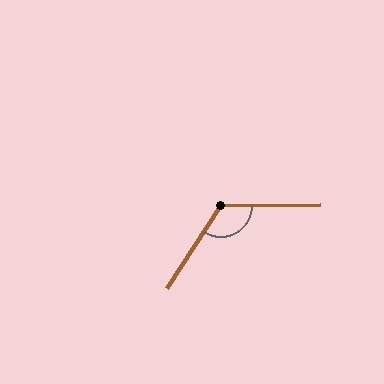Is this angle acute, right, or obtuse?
It is obtuse.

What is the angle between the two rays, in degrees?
Approximately 124 degrees.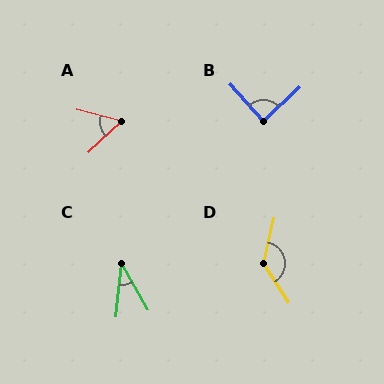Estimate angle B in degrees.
Approximately 89 degrees.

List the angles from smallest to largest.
C (35°), A (58°), B (89°), D (135°).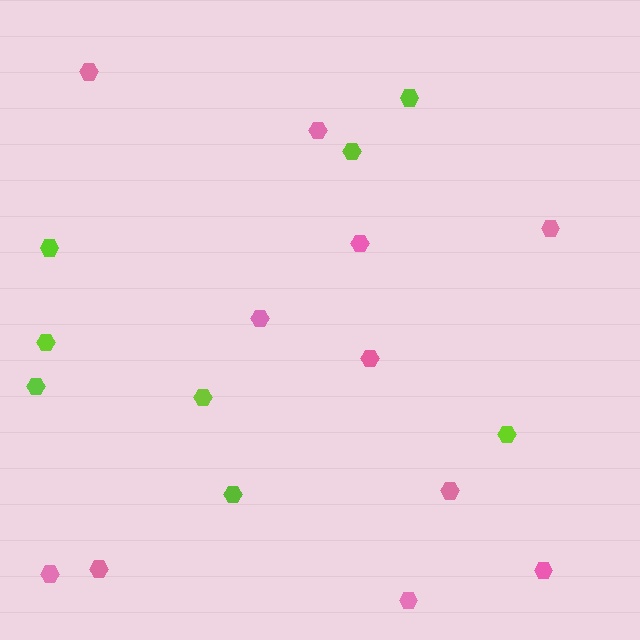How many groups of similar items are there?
There are 2 groups: one group of lime hexagons (8) and one group of pink hexagons (11).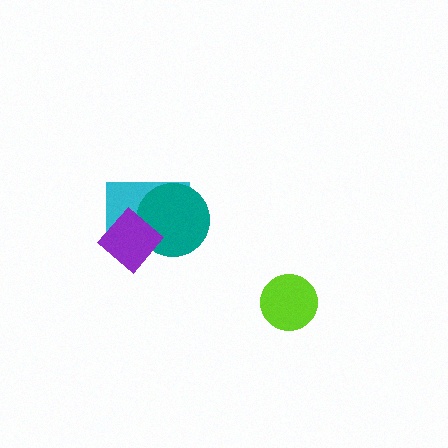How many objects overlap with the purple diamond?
2 objects overlap with the purple diamond.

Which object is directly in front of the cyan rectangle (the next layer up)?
The teal circle is directly in front of the cyan rectangle.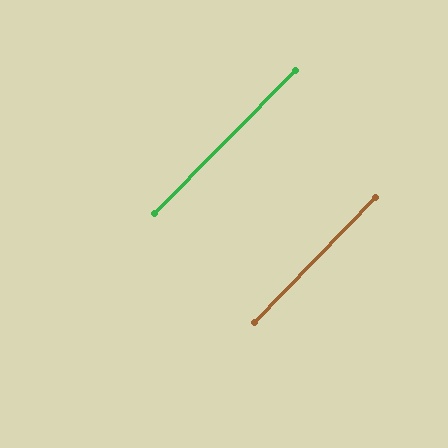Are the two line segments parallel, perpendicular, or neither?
Parallel — their directions differ by only 0.8°.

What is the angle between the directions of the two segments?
Approximately 1 degree.